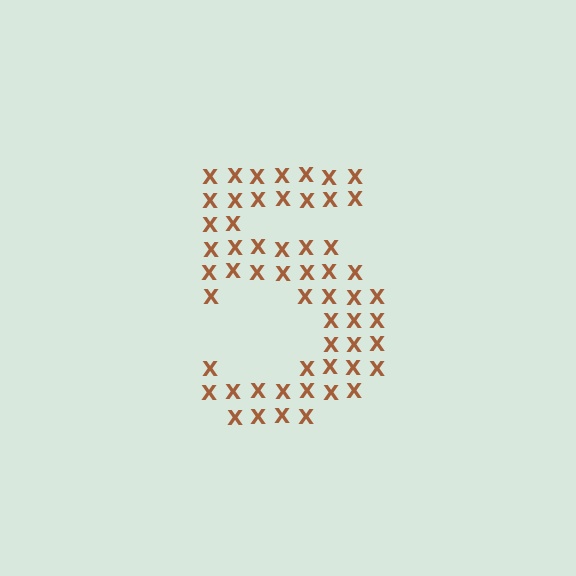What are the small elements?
The small elements are letter X's.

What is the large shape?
The large shape is the digit 5.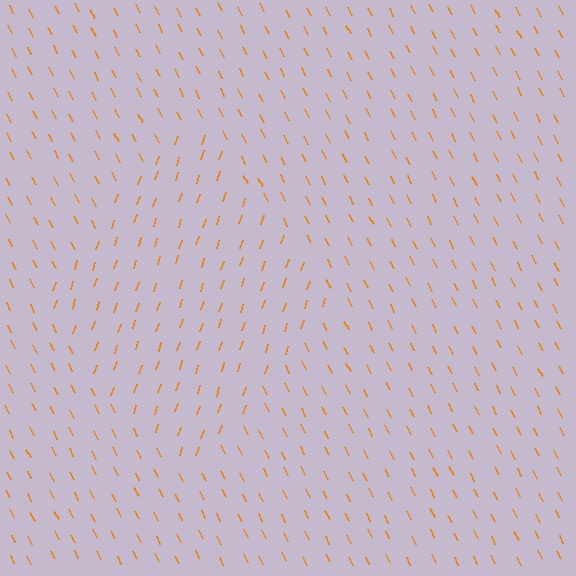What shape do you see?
I see a diamond.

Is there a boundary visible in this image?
Yes, there is a texture boundary formed by a change in line orientation.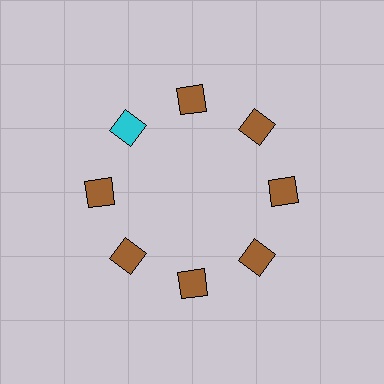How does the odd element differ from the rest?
It has a different color: cyan instead of brown.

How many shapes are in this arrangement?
There are 8 shapes arranged in a ring pattern.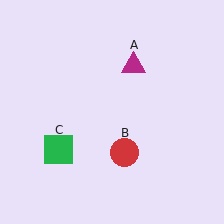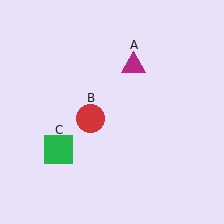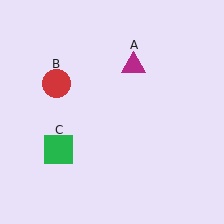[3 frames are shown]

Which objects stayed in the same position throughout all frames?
Magenta triangle (object A) and green square (object C) remained stationary.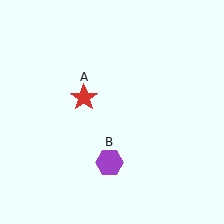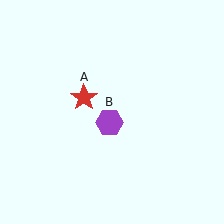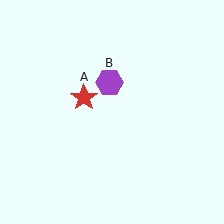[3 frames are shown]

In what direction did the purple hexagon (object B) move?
The purple hexagon (object B) moved up.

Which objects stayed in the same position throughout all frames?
Red star (object A) remained stationary.